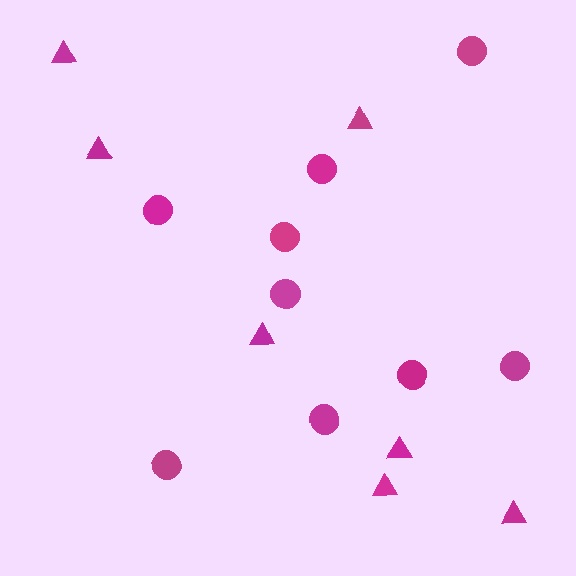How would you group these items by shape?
There are 2 groups: one group of circles (9) and one group of triangles (7).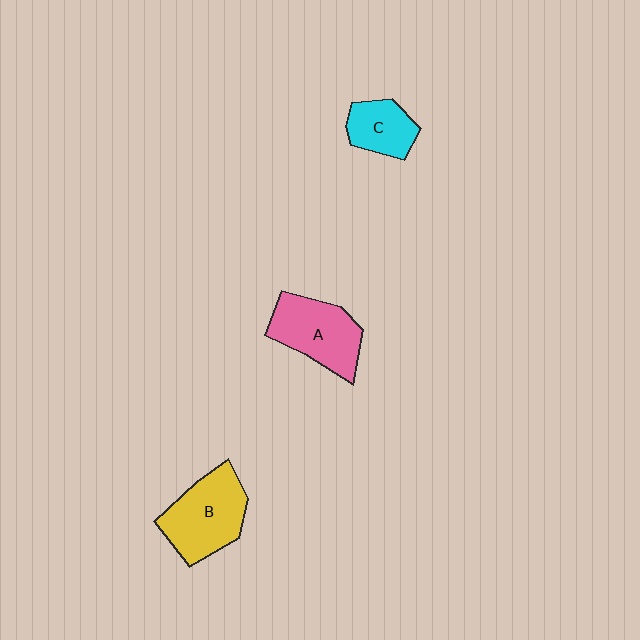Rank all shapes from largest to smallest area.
From largest to smallest: B (yellow), A (pink), C (cyan).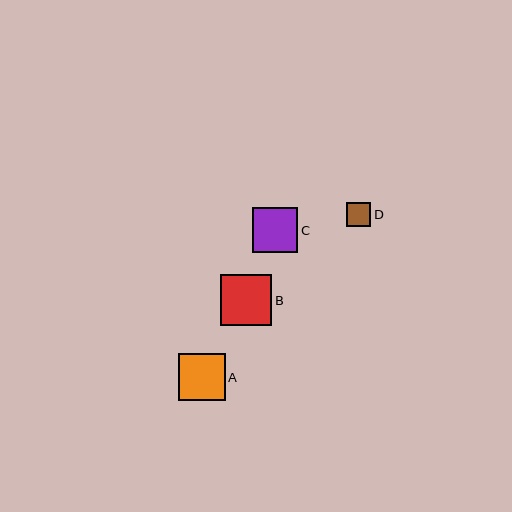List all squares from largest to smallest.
From largest to smallest: B, A, C, D.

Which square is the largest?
Square B is the largest with a size of approximately 51 pixels.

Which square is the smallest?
Square D is the smallest with a size of approximately 24 pixels.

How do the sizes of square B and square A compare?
Square B and square A are approximately the same size.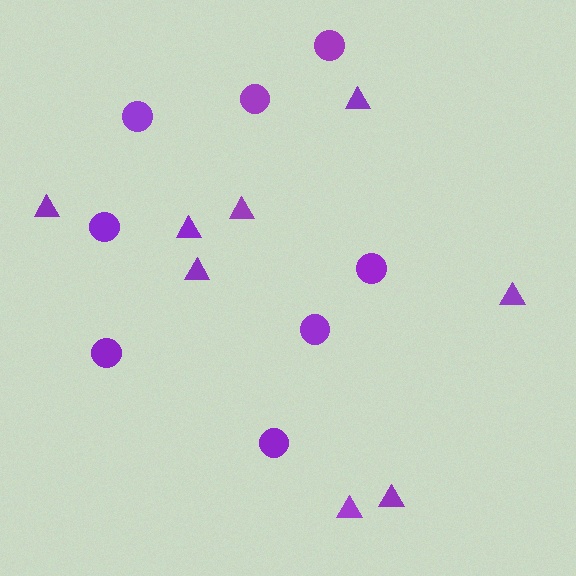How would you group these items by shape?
There are 2 groups: one group of circles (8) and one group of triangles (8).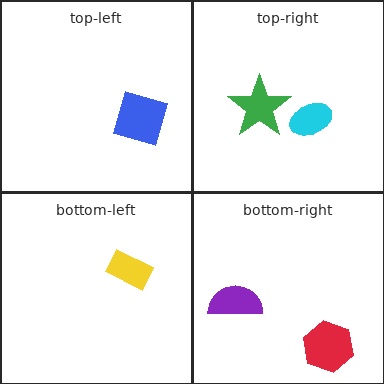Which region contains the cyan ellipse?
The top-right region.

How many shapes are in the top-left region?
1.